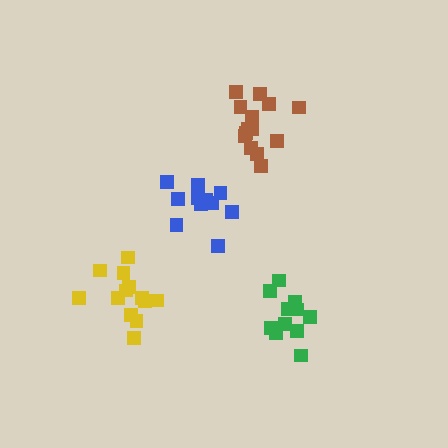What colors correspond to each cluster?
The clusters are colored: green, blue, yellow, brown.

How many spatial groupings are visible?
There are 4 spatial groupings.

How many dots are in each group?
Group 1: 11 dots, Group 2: 11 dots, Group 3: 13 dots, Group 4: 15 dots (50 total).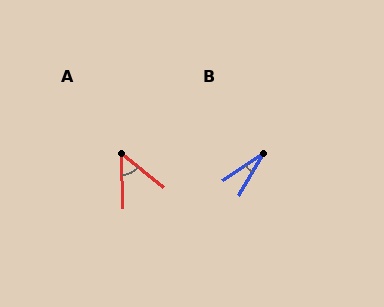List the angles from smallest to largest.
B (26°), A (50°).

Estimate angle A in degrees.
Approximately 50 degrees.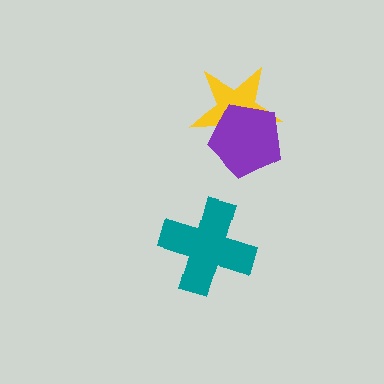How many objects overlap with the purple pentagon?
1 object overlaps with the purple pentagon.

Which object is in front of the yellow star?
The purple pentagon is in front of the yellow star.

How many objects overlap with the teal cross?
0 objects overlap with the teal cross.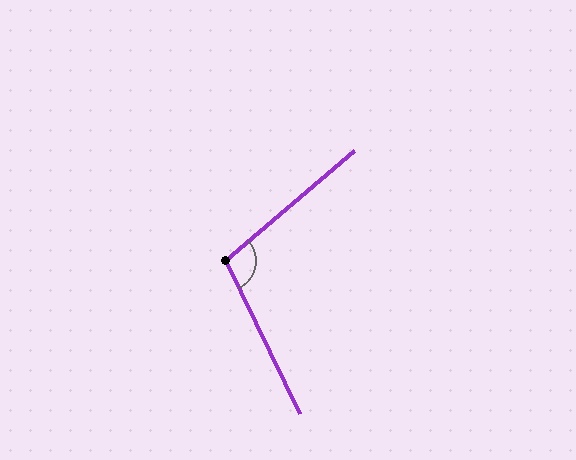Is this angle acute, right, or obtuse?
It is obtuse.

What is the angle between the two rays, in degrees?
Approximately 105 degrees.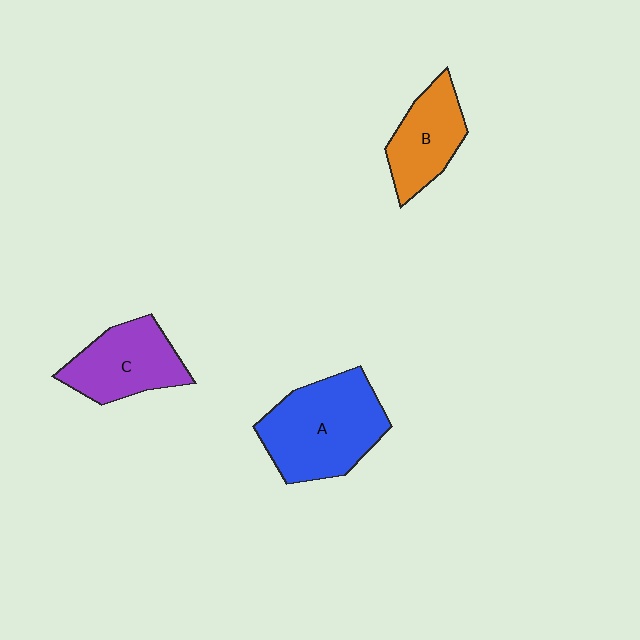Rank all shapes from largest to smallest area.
From largest to smallest: A (blue), C (purple), B (orange).